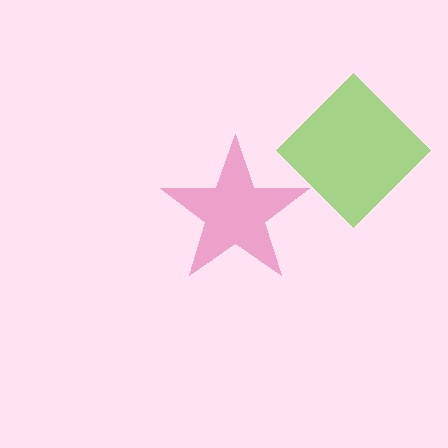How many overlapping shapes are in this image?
There are 2 overlapping shapes in the image.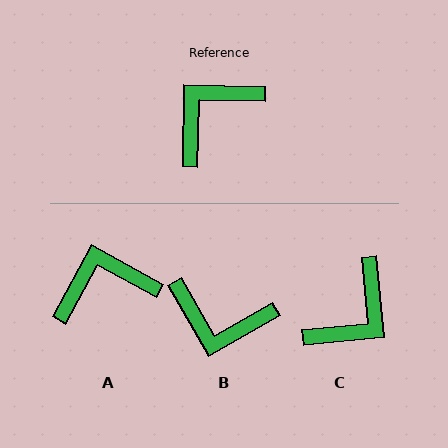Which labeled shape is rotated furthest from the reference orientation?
C, about 173 degrees away.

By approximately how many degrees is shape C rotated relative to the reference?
Approximately 173 degrees clockwise.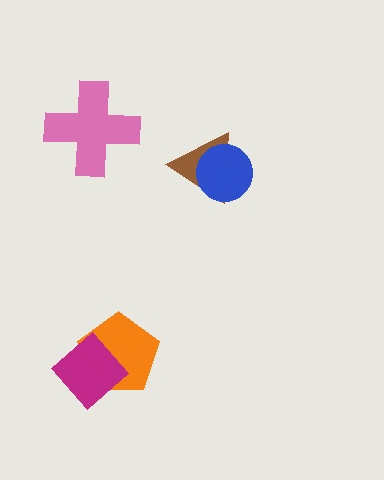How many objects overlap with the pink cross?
0 objects overlap with the pink cross.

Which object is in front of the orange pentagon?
The magenta diamond is in front of the orange pentagon.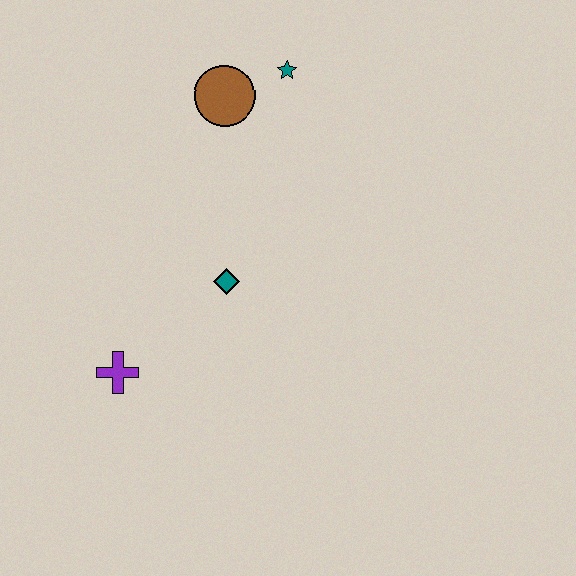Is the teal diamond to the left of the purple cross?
No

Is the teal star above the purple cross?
Yes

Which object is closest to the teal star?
The brown circle is closest to the teal star.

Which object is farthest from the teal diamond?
The teal star is farthest from the teal diamond.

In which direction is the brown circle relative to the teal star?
The brown circle is to the left of the teal star.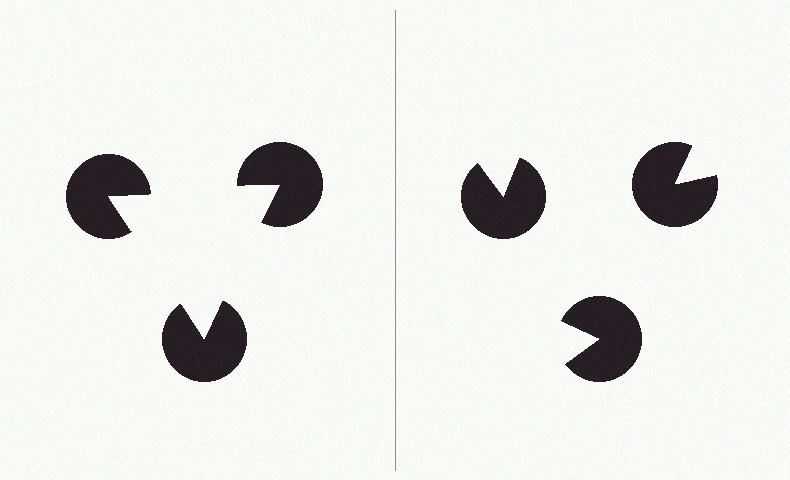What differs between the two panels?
The pac-man discs are positioned identically on both sides; only the wedge orientations differ. On the left they align to a triangle; on the right they are misaligned.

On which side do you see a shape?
An illusory triangle appears on the left side. On the right side the wedge cuts are rotated, so no coherent shape forms.